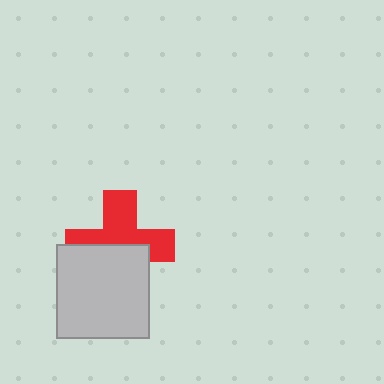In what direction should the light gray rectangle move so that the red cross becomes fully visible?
The light gray rectangle should move down. That is the shortest direction to clear the overlap and leave the red cross fully visible.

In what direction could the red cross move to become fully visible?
The red cross could move up. That would shift it out from behind the light gray rectangle entirely.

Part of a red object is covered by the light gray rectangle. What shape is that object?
It is a cross.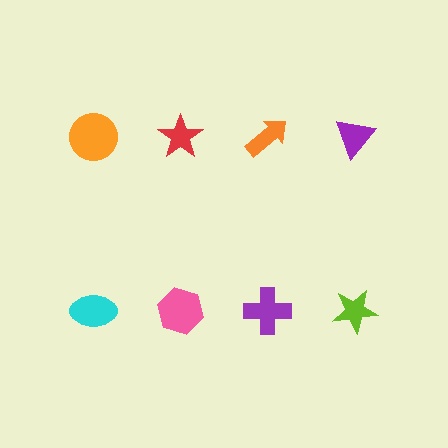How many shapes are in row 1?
4 shapes.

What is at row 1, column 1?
An orange circle.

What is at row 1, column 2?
A red star.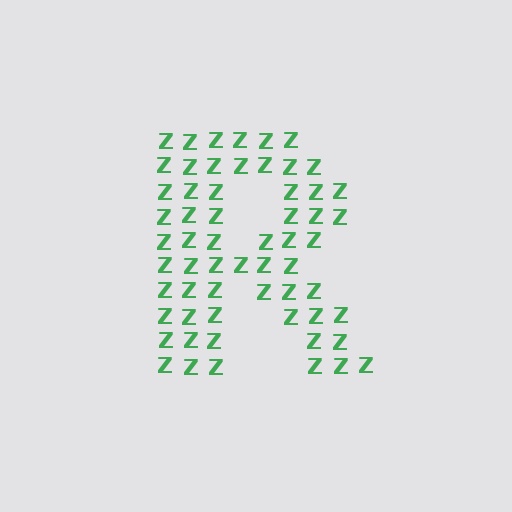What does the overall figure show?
The overall figure shows the letter R.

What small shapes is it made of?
It is made of small letter Z's.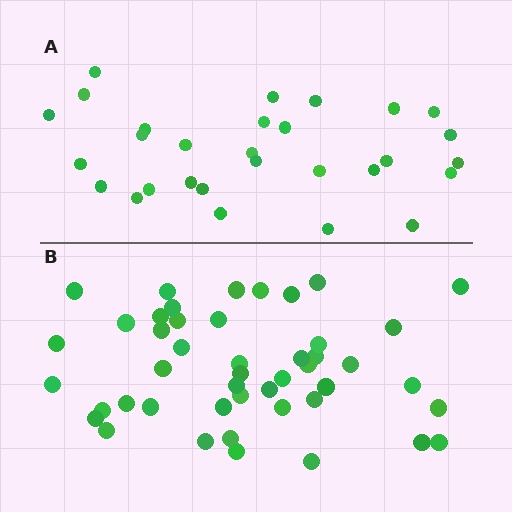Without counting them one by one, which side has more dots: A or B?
Region B (the bottom region) has more dots.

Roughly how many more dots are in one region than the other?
Region B has approximately 15 more dots than region A.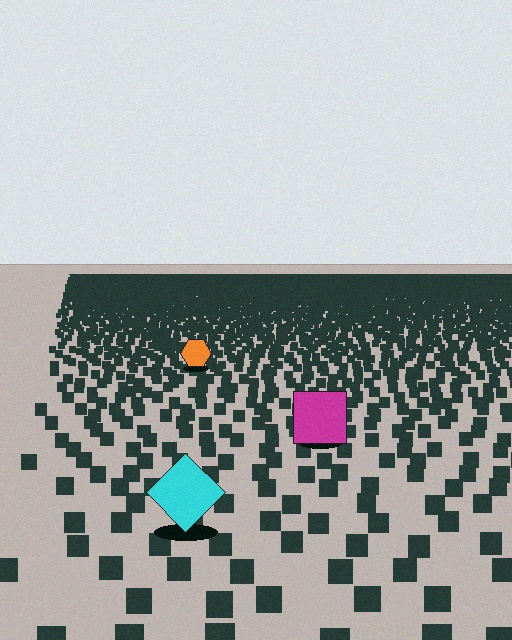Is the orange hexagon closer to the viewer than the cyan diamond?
No. The cyan diamond is closer — you can tell from the texture gradient: the ground texture is coarser near it.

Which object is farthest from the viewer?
The orange hexagon is farthest from the viewer. It appears smaller and the ground texture around it is denser.